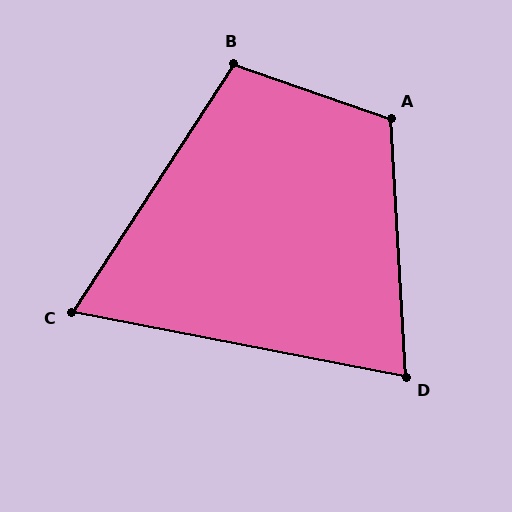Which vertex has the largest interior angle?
A, at approximately 112 degrees.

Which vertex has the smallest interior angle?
C, at approximately 68 degrees.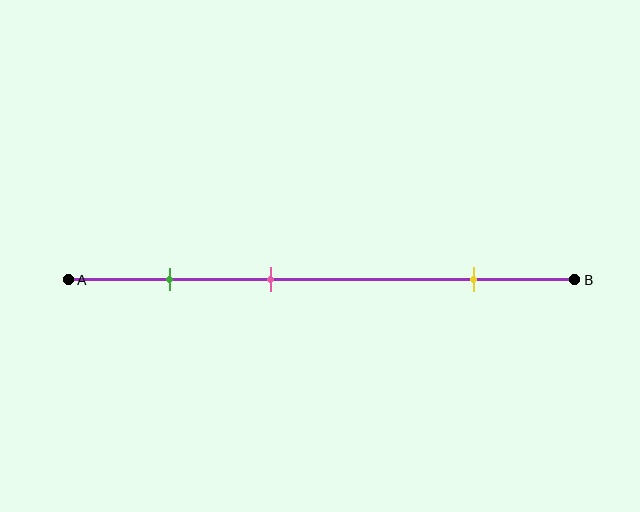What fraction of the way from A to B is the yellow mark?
The yellow mark is approximately 80% (0.8) of the way from A to B.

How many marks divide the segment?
There are 3 marks dividing the segment.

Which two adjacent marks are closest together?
The green and pink marks are the closest adjacent pair.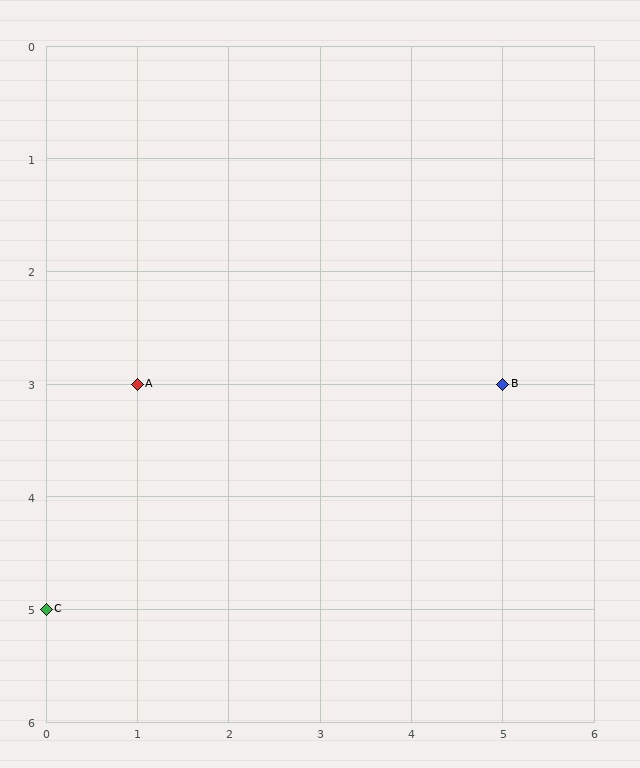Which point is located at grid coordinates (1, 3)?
Point A is at (1, 3).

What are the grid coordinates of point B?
Point B is at grid coordinates (5, 3).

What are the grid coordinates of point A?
Point A is at grid coordinates (1, 3).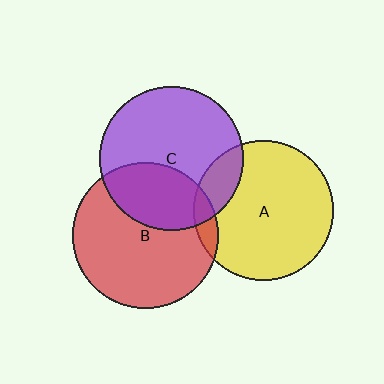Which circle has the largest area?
Circle B (red).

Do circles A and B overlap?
Yes.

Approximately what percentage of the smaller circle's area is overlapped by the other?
Approximately 5%.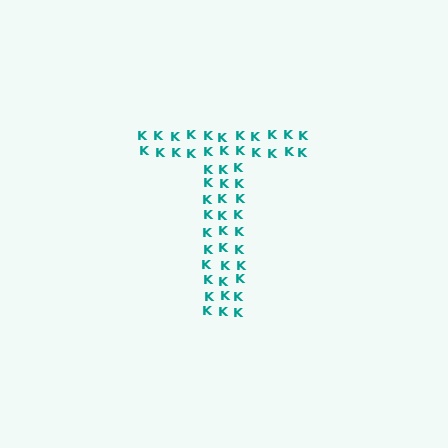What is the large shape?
The large shape is the letter T.